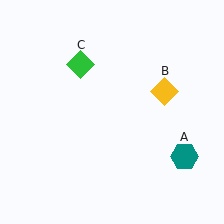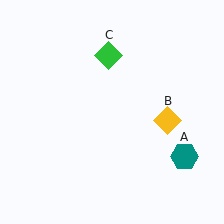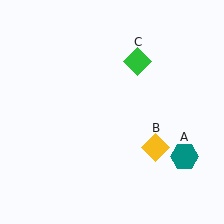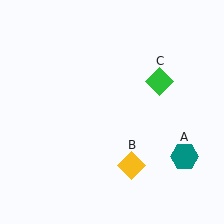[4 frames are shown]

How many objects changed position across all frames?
2 objects changed position: yellow diamond (object B), green diamond (object C).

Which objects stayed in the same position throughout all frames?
Teal hexagon (object A) remained stationary.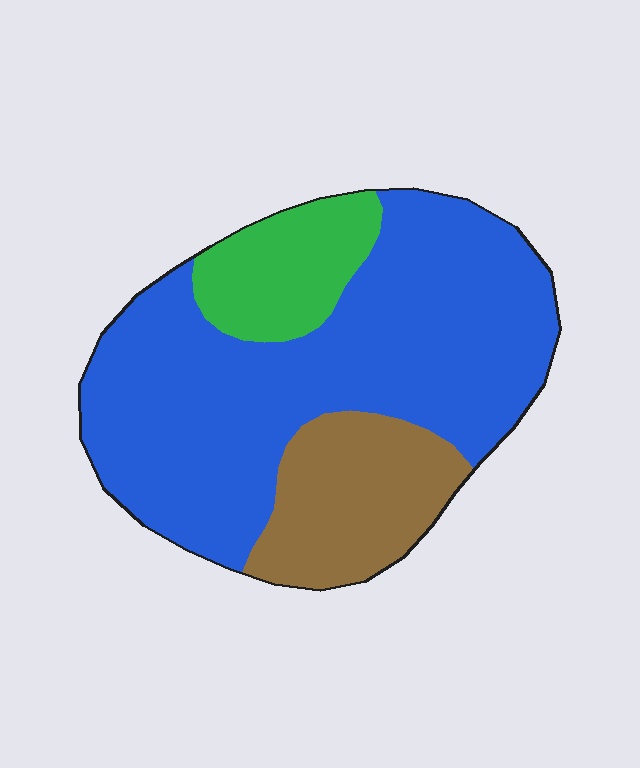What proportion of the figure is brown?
Brown covers around 20% of the figure.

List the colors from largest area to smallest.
From largest to smallest: blue, brown, green.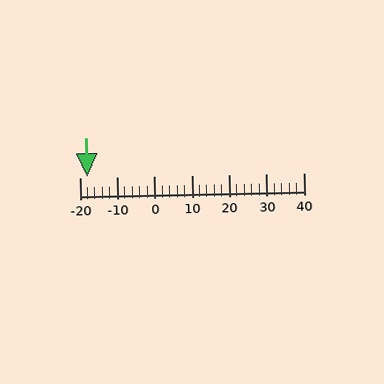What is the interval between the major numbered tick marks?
The major tick marks are spaced 10 units apart.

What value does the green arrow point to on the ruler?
The green arrow points to approximately -18.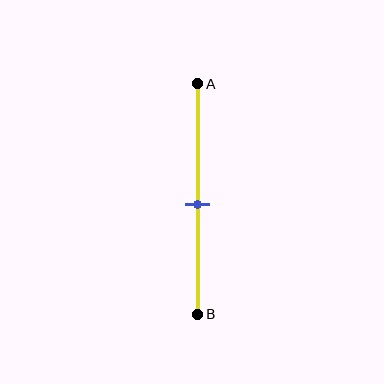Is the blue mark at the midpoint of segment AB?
Yes, the mark is approximately at the midpoint.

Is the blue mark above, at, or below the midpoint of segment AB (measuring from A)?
The blue mark is approximately at the midpoint of segment AB.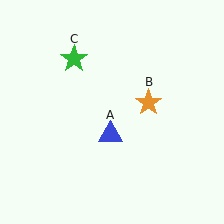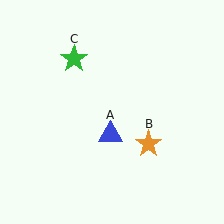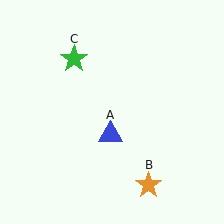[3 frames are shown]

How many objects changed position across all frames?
1 object changed position: orange star (object B).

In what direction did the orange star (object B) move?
The orange star (object B) moved down.